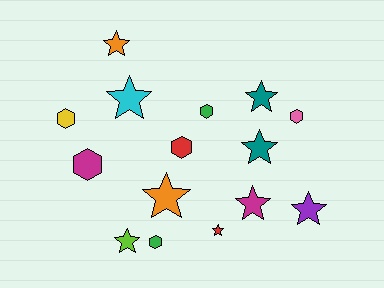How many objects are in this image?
There are 15 objects.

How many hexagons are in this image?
There are 6 hexagons.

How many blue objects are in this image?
There are no blue objects.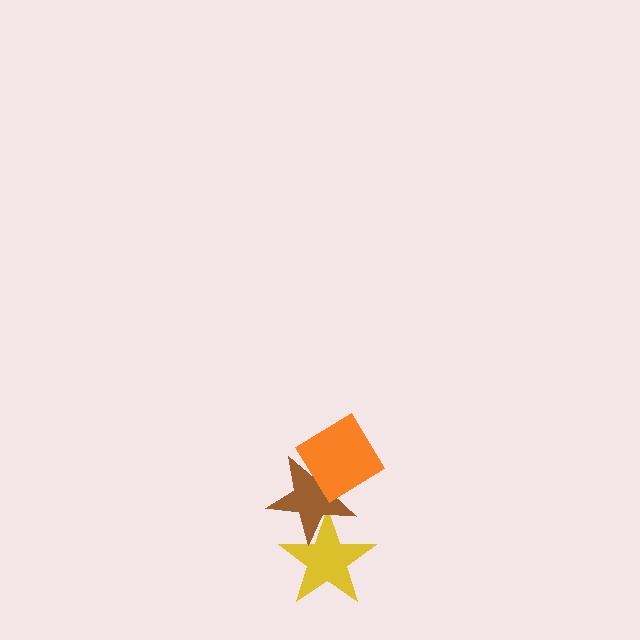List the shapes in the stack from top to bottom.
From top to bottom: the orange diamond, the brown star, the yellow star.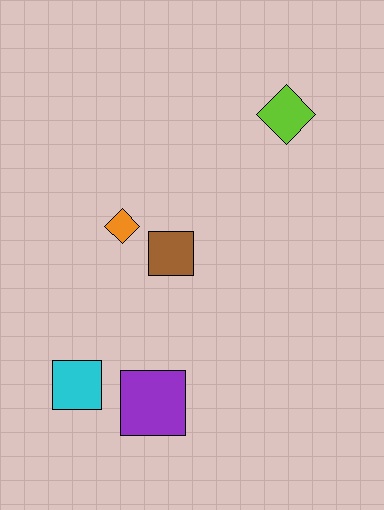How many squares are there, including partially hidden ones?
There are 3 squares.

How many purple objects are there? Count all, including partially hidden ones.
There is 1 purple object.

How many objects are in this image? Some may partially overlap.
There are 5 objects.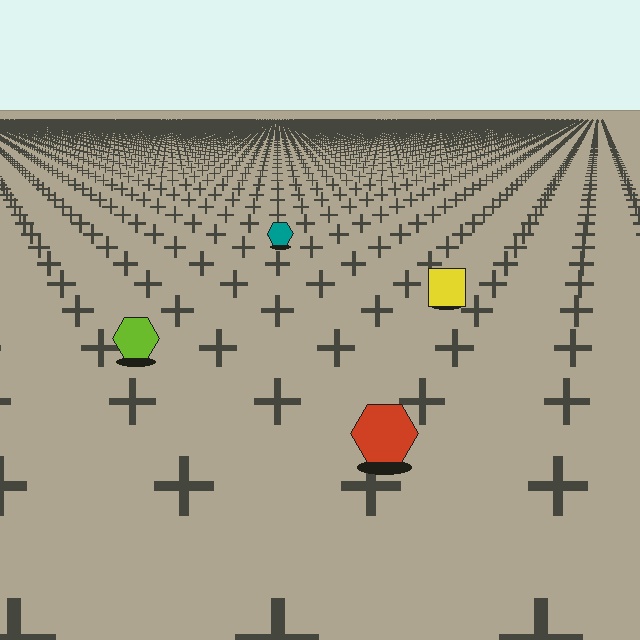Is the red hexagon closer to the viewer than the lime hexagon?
Yes. The red hexagon is closer — you can tell from the texture gradient: the ground texture is coarser near it.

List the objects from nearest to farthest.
From nearest to farthest: the red hexagon, the lime hexagon, the yellow square, the teal hexagon.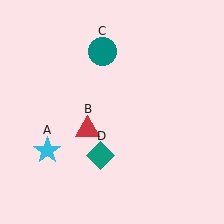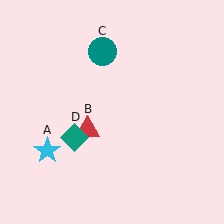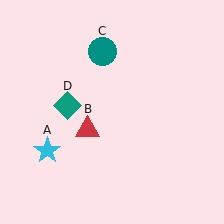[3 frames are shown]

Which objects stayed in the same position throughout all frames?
Cyan star (object A) and red triangle (object B) and teal circle (object C) remained stationary.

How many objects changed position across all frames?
1 object changed position: teal diamond (object D).